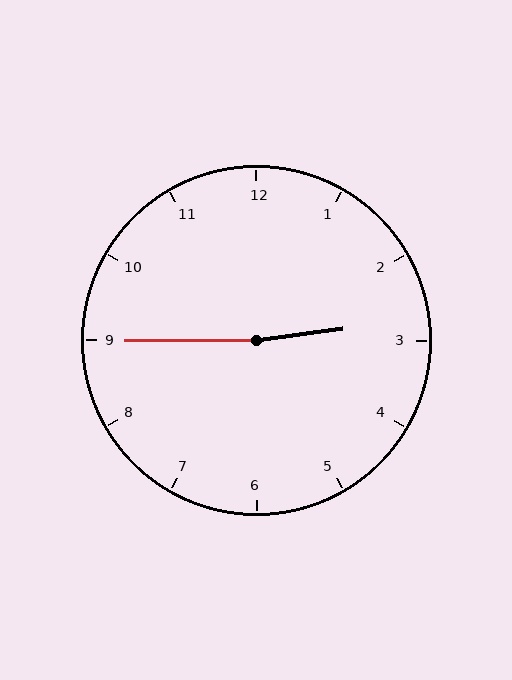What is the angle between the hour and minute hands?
Approximately 172 degrees.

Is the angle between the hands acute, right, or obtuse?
It is obtuse.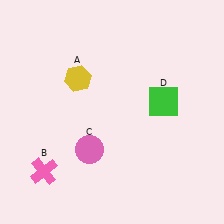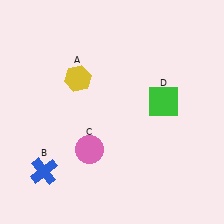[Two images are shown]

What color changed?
The cross (B) changed from pink in Image 1 to blue in Image 2.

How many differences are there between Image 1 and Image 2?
There is 1 difference between the two images.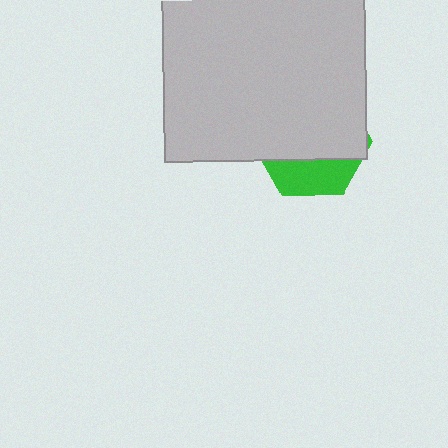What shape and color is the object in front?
The object in front is a light gray square.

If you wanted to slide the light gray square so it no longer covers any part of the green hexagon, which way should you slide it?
Slide it up — that is the most direct way to separate the two shapes.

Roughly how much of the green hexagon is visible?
A small part of it is visible (roughly 30%).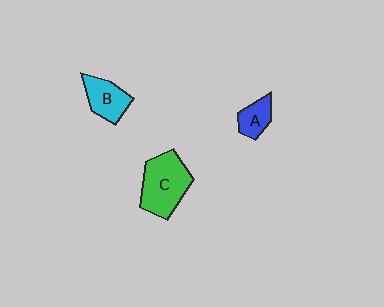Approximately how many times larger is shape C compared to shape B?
Approximately 1.6 times.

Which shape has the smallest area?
Shape A (blue).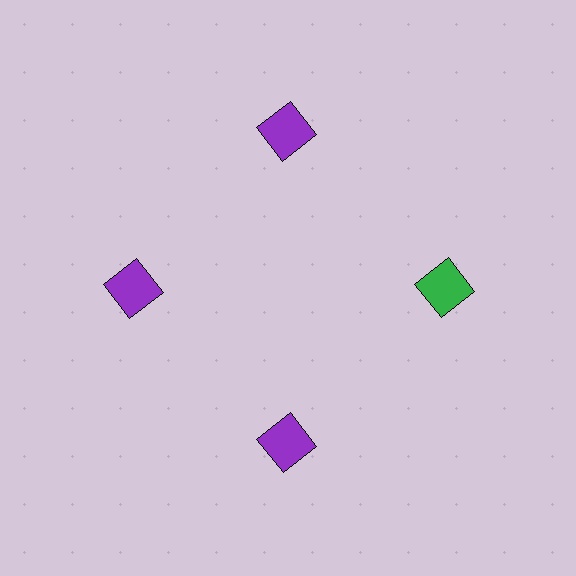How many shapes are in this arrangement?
There are 4 shapes arranged in a ring pattern.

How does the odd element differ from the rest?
It has a different color: green instead of purple.